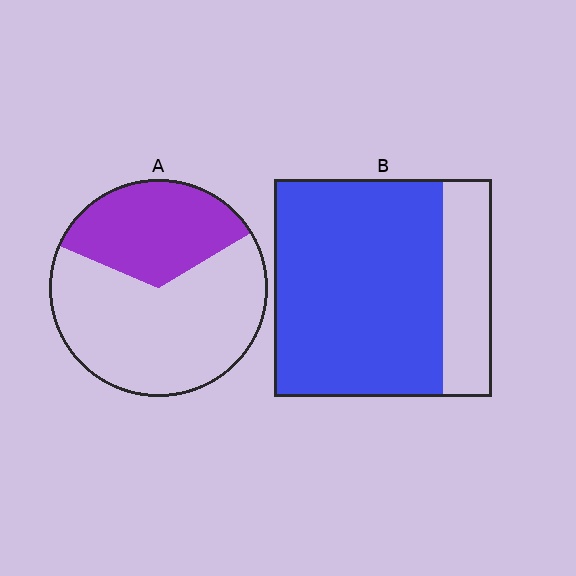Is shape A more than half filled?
No.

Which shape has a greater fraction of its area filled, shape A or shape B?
Shape B.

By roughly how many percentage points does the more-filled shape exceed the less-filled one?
By roughly 45 percentage points (B over A).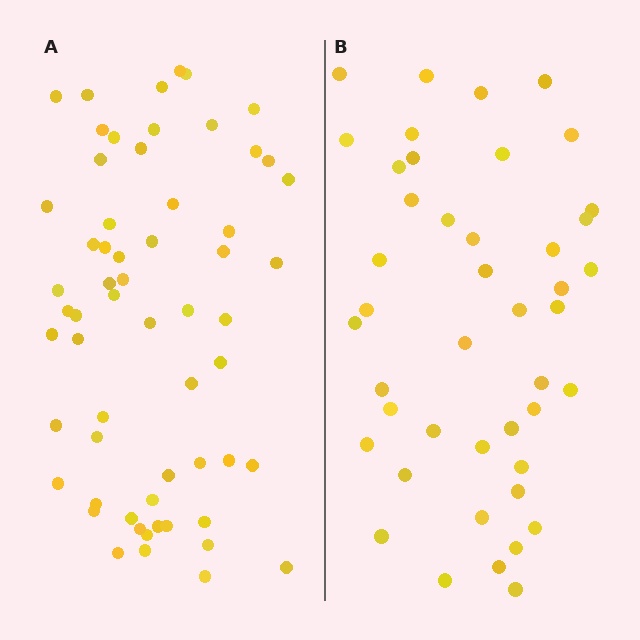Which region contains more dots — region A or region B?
Region A (the left region) has more dots.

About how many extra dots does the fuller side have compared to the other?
Region A has approximately 15 more dots than region B.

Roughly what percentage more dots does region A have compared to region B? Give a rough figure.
About 35% more.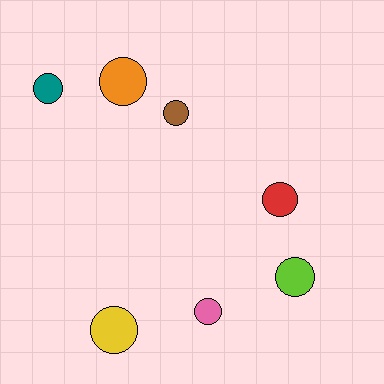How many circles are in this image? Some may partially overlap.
There are 7 circles.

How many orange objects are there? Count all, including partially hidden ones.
There is 1 orange object.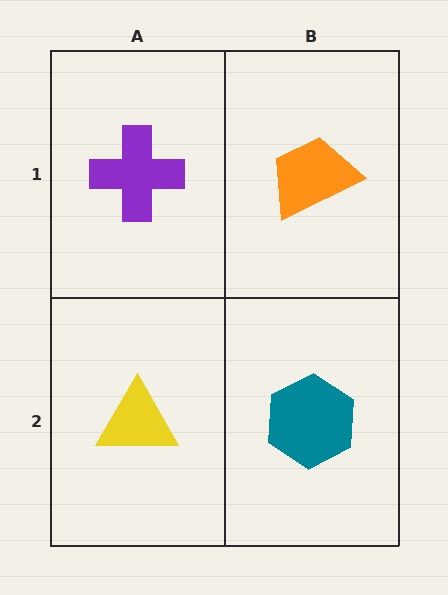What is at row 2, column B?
A teal hexagon.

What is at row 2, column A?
A yellow triangle.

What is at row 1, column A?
A purple cross.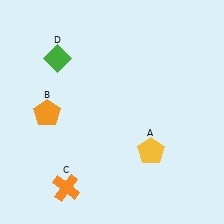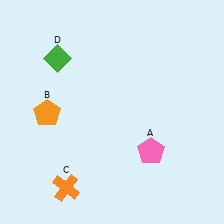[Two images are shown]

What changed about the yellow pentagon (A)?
In Image 1, A is yellow. In Image 2, it changed to pink.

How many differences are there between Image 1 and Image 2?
There is 1 difference between the two images.